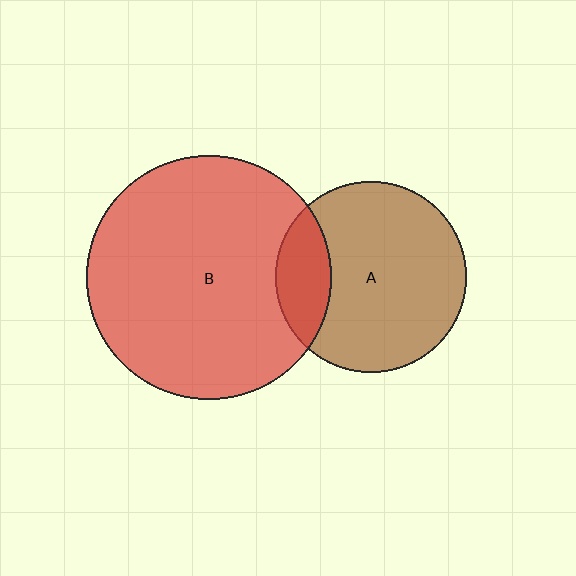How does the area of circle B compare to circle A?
Approximately 1.6 times.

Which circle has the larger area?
Circle B (red).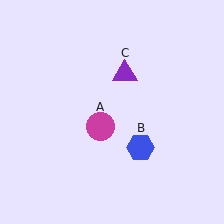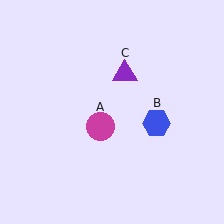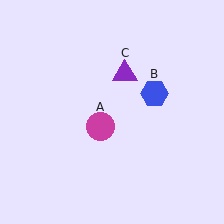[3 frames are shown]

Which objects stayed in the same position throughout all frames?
Magenta circle (object A) and purple triangle (object C) remained stationary.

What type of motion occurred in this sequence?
The blue hexagon (object B) rotated counterclockwise around the center of the scene.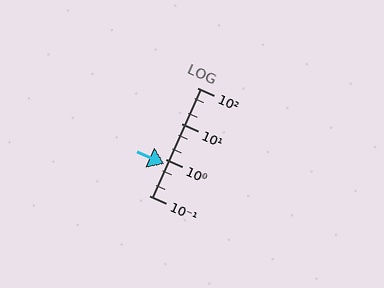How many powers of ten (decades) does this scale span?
The scale spans 3 decades, from 0.1 to 100.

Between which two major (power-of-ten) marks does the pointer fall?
The pointer is between 0.1 and 1.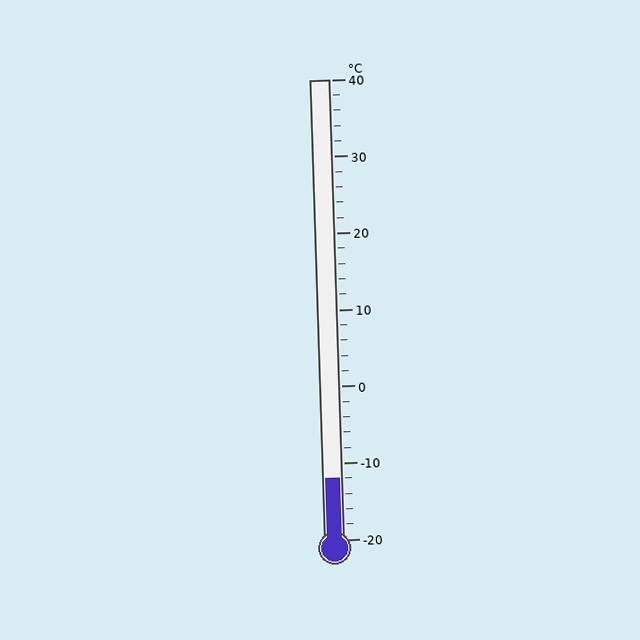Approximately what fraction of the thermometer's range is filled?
The thermometer is filled to approximately 15% of its range.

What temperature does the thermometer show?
The thermometer shows approximately -12°C.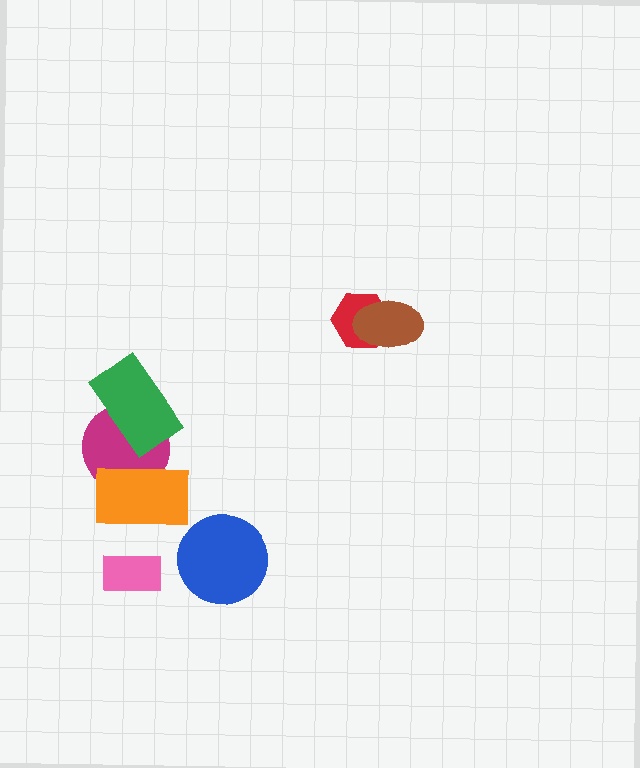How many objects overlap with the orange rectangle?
1 object overlaps with the orange rectangle.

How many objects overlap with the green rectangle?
1 object overlaps with the green rectangle.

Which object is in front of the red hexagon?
The brown ellipse is in front of the red hexagon.